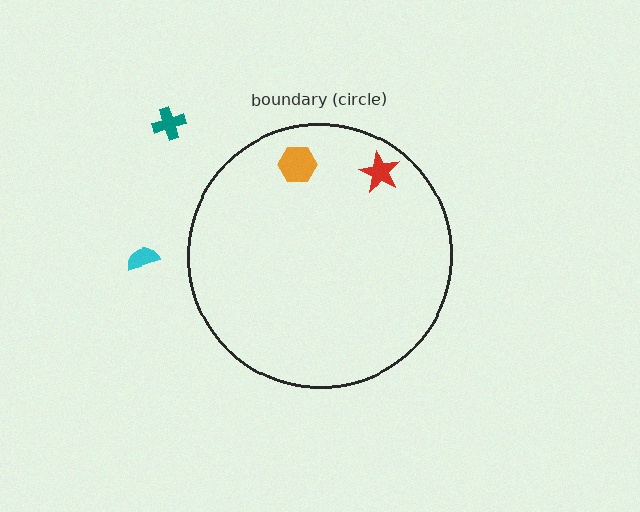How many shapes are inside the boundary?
2 inside, 2 outside.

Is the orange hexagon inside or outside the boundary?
Inside.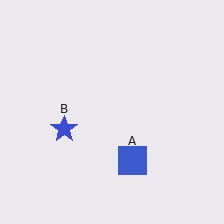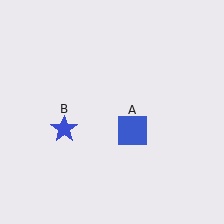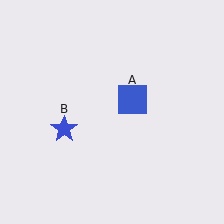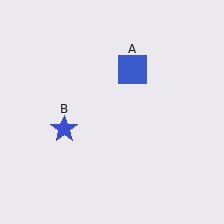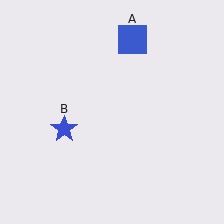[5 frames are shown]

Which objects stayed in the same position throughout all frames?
Blue star (object B) remained stationary.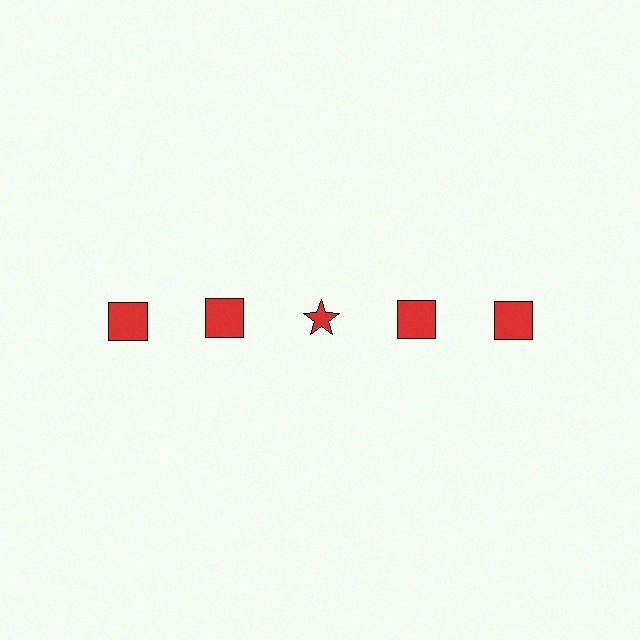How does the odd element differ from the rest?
It has a different shape: star instead of square.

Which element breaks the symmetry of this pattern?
The red star in the top row, center column breaks the symmetry. All other shapes are red squares.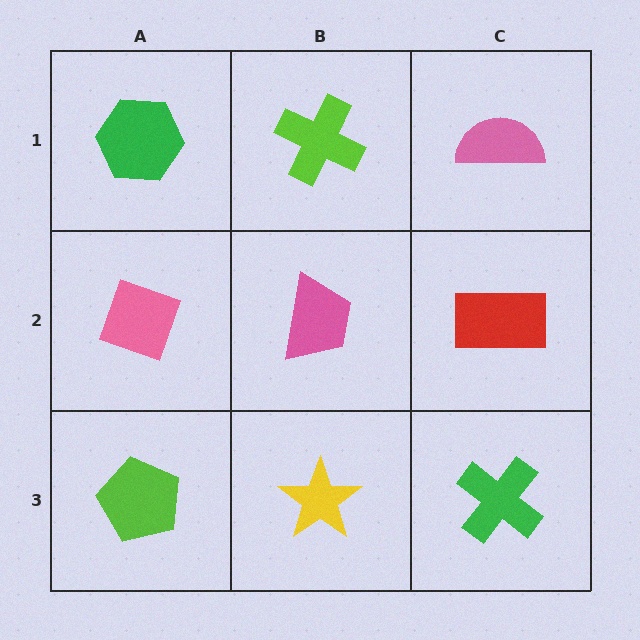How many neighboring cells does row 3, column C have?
2.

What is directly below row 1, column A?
A pink diamond.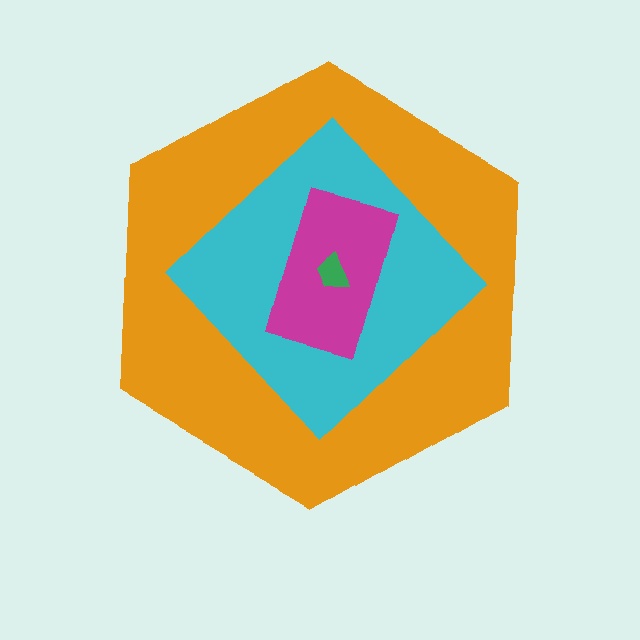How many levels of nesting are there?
4.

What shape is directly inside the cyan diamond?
The magenta rectangle.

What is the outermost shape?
The orange hexagon.